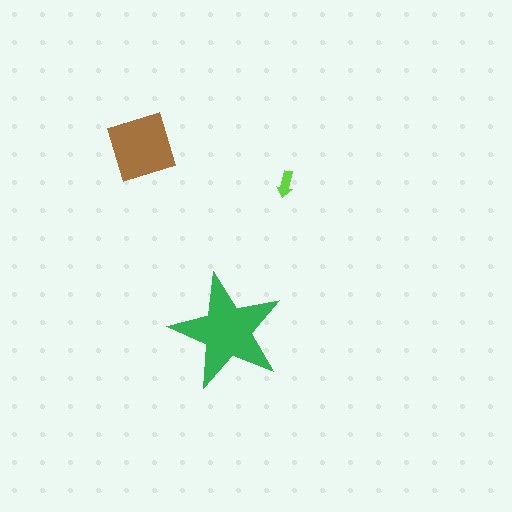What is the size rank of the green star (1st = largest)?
1st.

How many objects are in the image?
There are 3 objects in the image.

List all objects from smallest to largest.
The lime arrow, the brown diamond, the green star.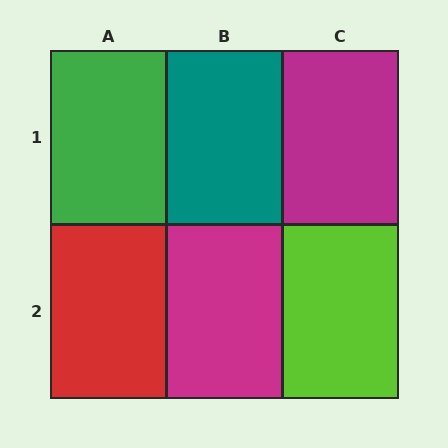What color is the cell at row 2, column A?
Red.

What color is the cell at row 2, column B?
Magenta.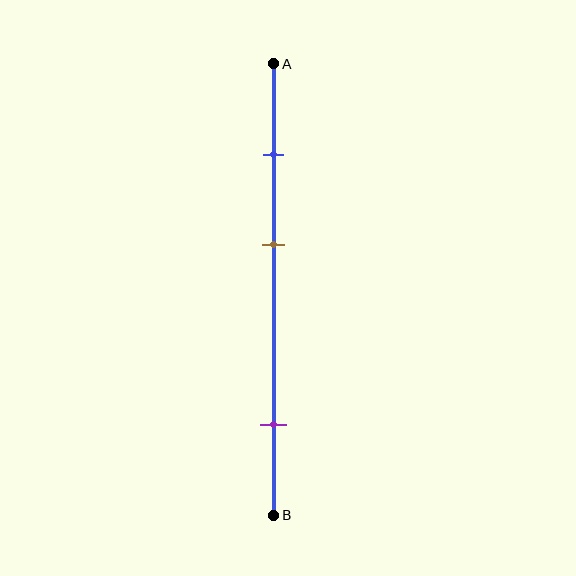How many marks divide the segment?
There are 3 marks dividing the segment.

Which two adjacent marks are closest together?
The blue and brown marks are the closest adjacent pair.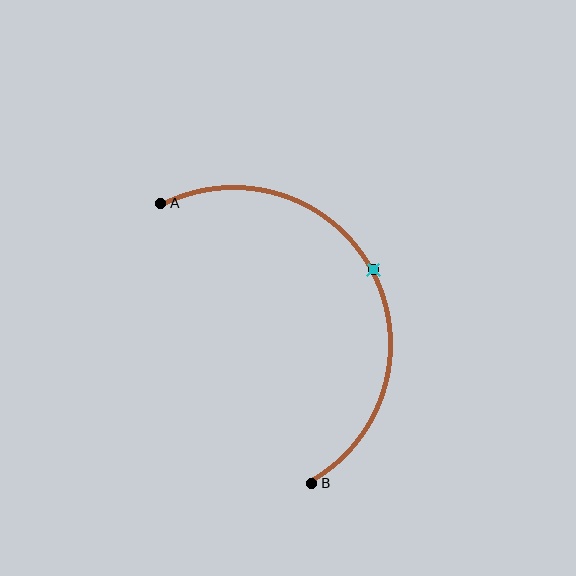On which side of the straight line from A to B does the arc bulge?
The arc bulges to the right of the straight line connecting A and B.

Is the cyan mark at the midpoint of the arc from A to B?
Yes. The cyan mark lies on the arc at equal arc-length from both A and B — it is the arc midpoint.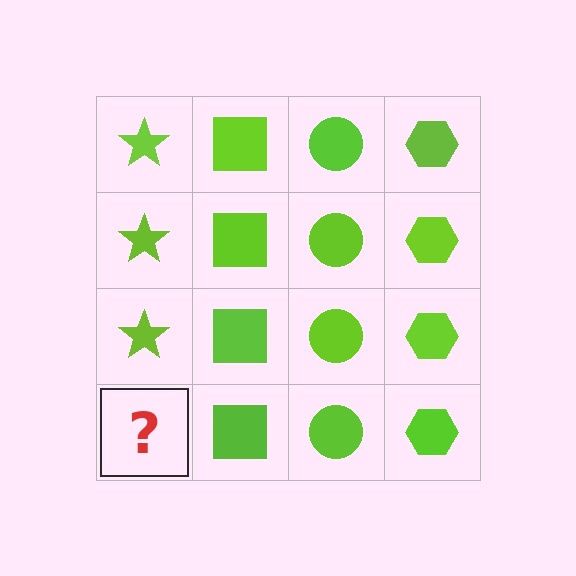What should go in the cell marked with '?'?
The missing cell should contain a lime star.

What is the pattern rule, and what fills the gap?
The rule is that each column has a consistent shape. The gap should be filled with a lime star.